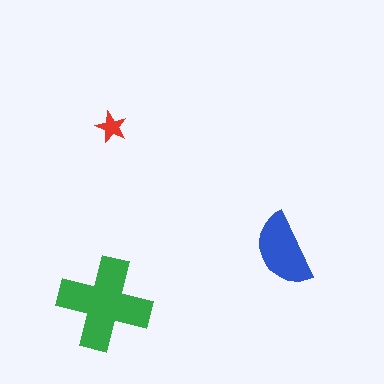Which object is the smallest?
The red star.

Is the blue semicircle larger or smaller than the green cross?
Smaller.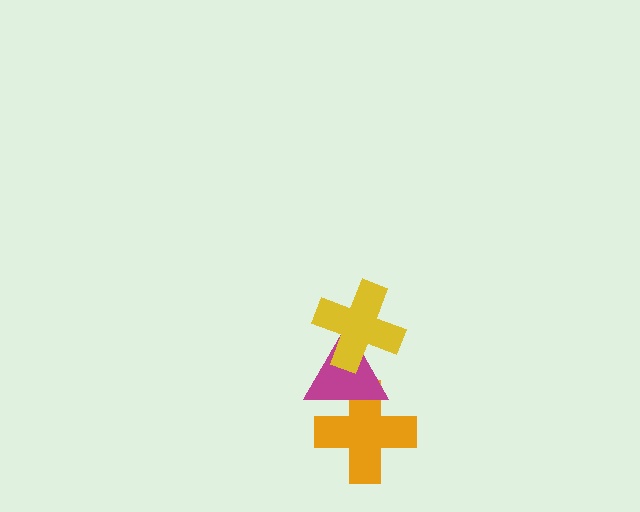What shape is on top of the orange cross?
The magenta triangle is on top of the orange cross.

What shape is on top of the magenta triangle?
The yellow cross is on top of the magenta triangle.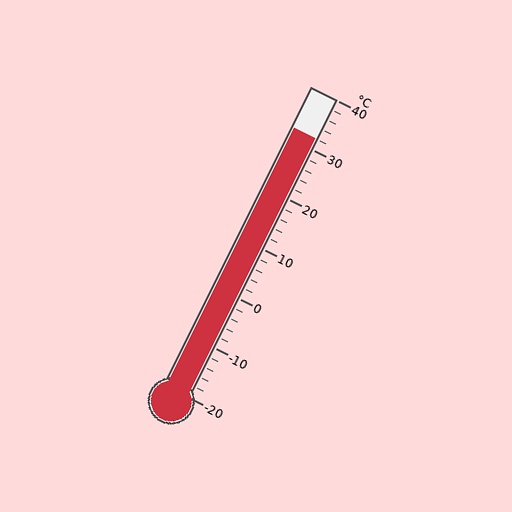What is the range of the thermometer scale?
The thermometer scale ranges from -20°C to 40°C.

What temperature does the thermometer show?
The thermometer shows approximately 32°C.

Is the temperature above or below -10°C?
The temperature is above -10°C.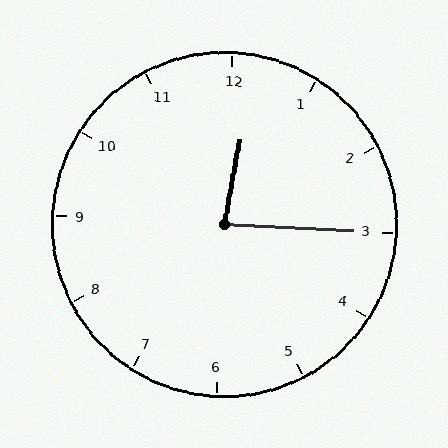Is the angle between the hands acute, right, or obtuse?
It is acute.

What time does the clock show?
12:15.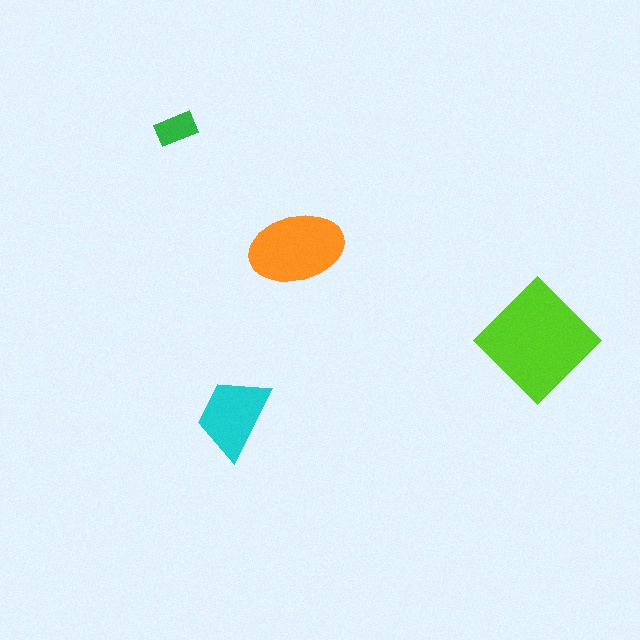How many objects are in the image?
There are 4 objects in the image.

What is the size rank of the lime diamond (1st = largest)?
1st.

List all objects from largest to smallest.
The lime diamond, the orange ellipse, the cyan trapezoid, the green rectangle.